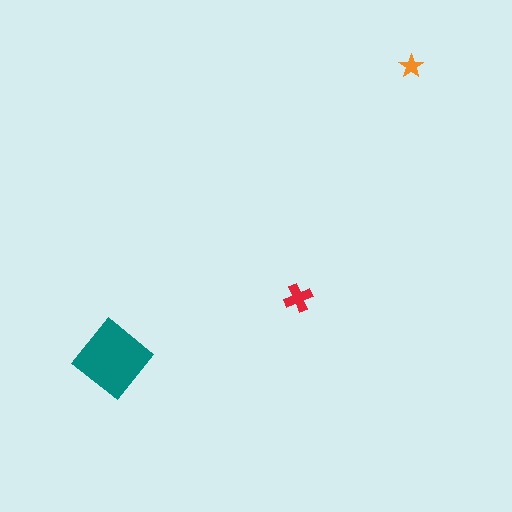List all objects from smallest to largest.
The orange star, the red cross, the teal diamond.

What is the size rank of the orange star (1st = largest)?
3rd.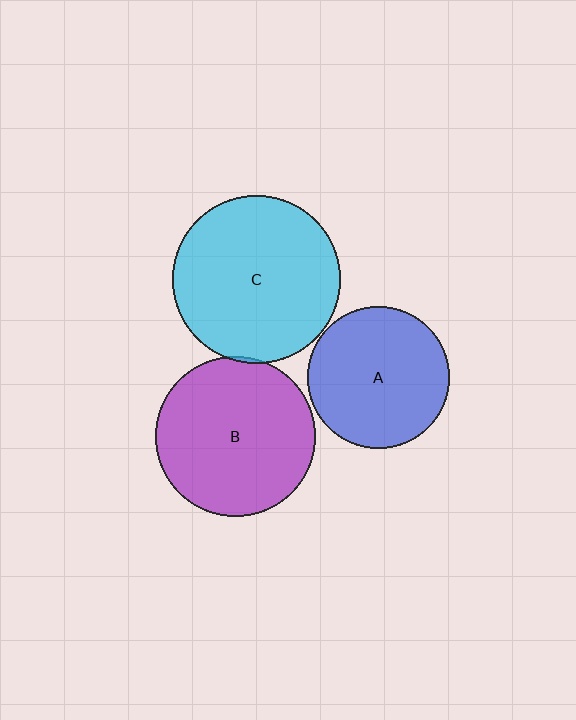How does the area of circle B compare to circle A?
Approximately 1.3 times.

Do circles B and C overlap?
Yes.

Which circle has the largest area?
Circle C (cyan).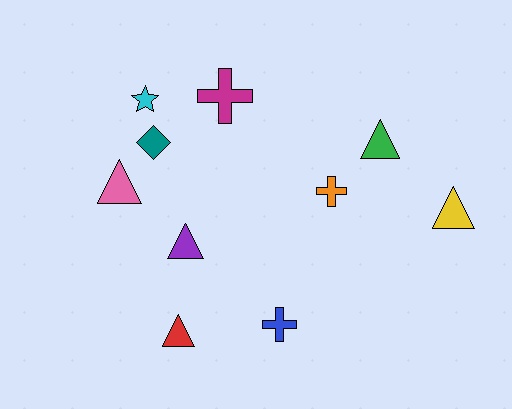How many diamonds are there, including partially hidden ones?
There is 1 diamond.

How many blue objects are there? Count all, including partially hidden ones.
There is 1 blue object.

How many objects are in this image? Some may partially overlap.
There are 10 objects.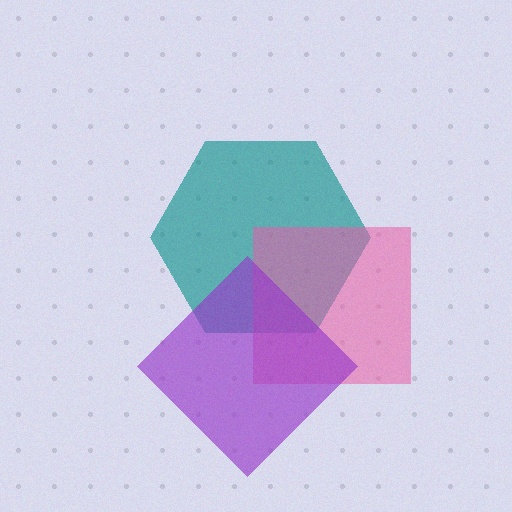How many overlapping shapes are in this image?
There are 3 overlapping shapes in the image.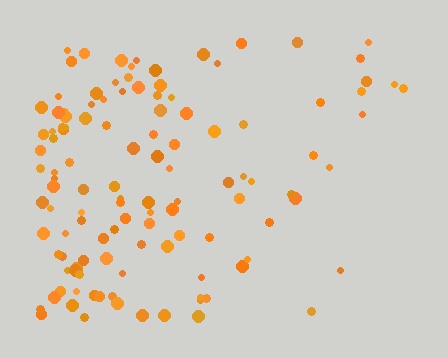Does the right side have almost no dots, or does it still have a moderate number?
Still a moderate number, just noticeably fewer than the left.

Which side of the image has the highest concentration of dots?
The left.